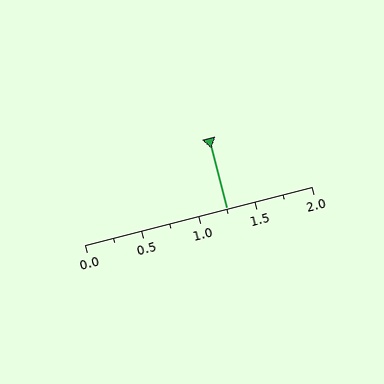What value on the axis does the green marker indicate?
The marker indicates approximately 1.25.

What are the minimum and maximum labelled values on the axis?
The axis runs from 0.0 to 2.0.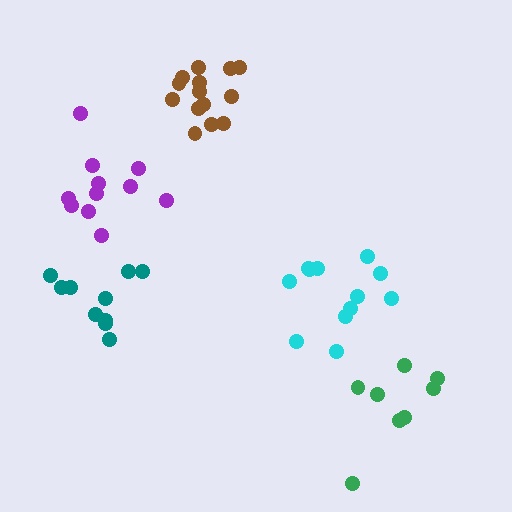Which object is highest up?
The brown cluster is topmost.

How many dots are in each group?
Group 1: 11 dots, Group 2: 12 dots, Group 3: 14 dots, Group 4: 10 dots, Group 5: 8 dots (55 total).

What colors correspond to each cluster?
The clusters are colored: purple, cyan, brown, teal, green.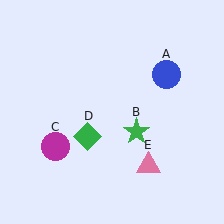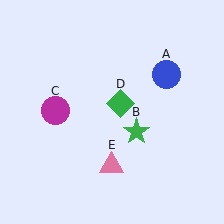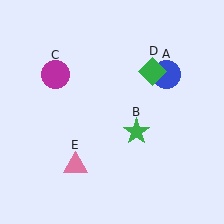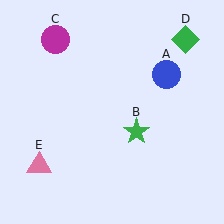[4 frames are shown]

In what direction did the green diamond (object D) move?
The green diamond (object D) moved up and to the right.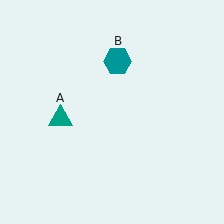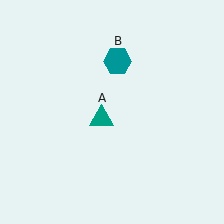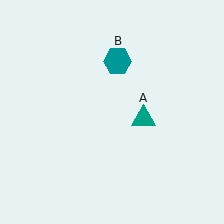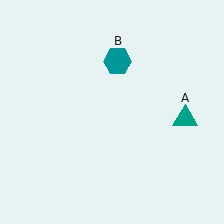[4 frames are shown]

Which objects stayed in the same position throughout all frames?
Teal hexagon (object B) remained stationary.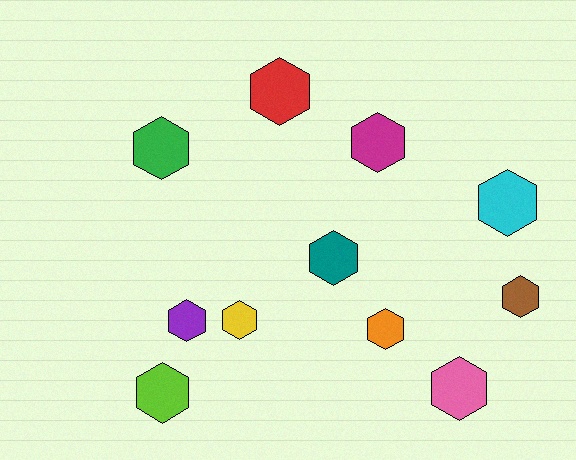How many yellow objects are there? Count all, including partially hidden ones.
There is 1 yellow object.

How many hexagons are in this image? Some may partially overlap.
There are 11 hexagons.